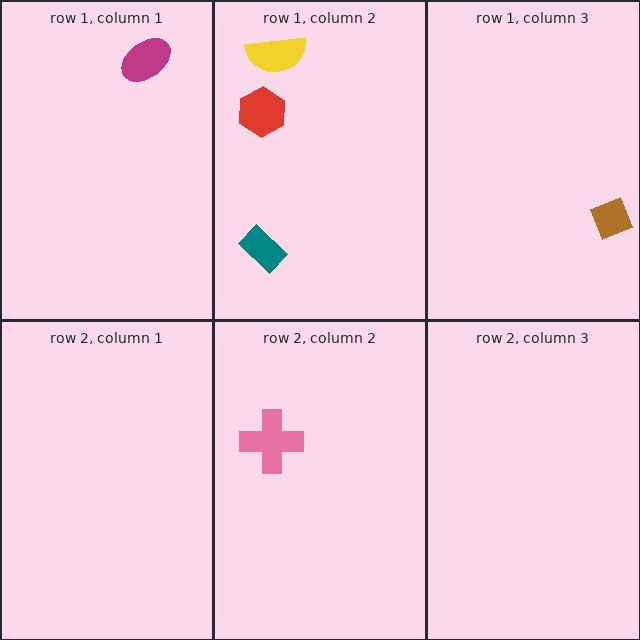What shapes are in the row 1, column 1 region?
The magenta ellipse.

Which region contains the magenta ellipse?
The row 1, column 1 region.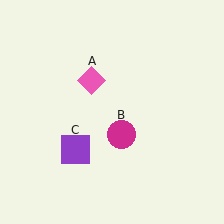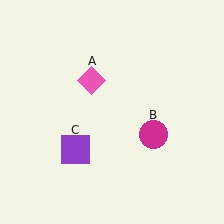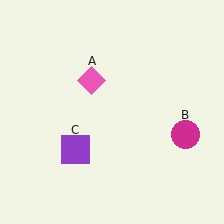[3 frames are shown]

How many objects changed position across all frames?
1 object changed position: magenta circle (object B).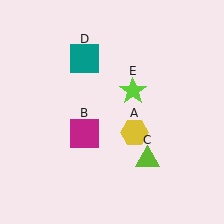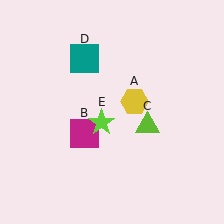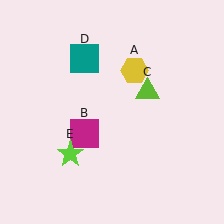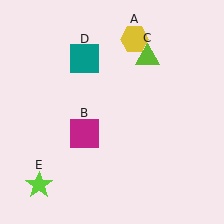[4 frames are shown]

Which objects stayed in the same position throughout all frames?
Magenta square (object B) and teal square (object D) remained stationary.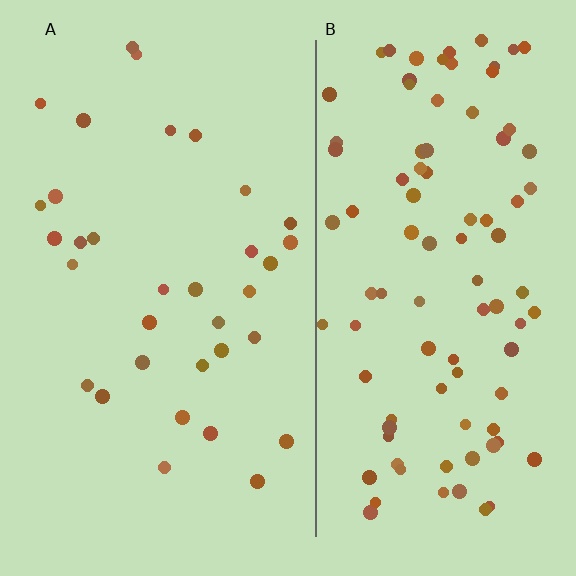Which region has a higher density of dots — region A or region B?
B (the right).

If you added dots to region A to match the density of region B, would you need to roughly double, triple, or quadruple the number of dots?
Approximately triple.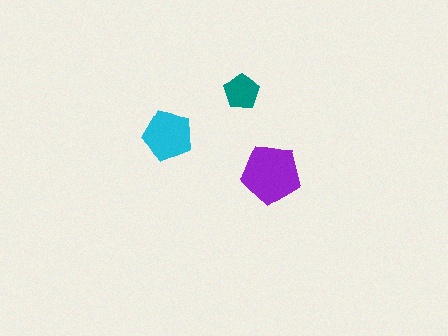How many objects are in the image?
There are 3 objects in the image.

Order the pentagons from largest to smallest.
the purple one, the cyan one, the teal one.